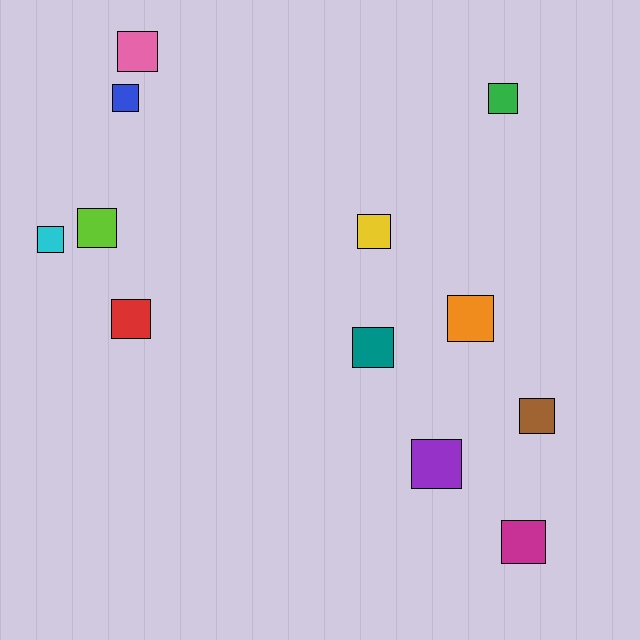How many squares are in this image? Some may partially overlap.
There are 12 squares.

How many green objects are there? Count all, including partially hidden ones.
There is 1 green object.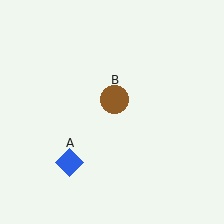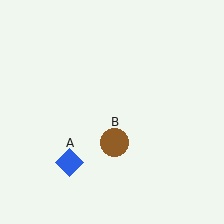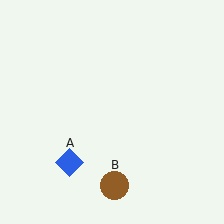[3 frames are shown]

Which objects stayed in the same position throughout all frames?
Blue diamond (object A) remained stationary.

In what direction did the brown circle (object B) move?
The brown circle (object B) moved down.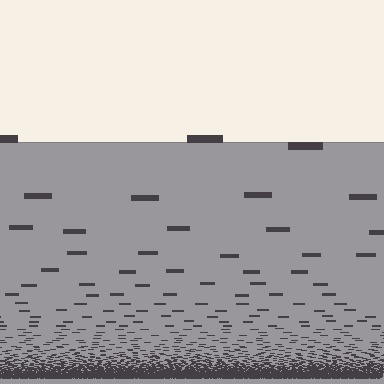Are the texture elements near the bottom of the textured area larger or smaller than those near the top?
Smaller. The gradient is inverted — elements near the bottom are smaller and denser.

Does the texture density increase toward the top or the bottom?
Density increases toward the bottom.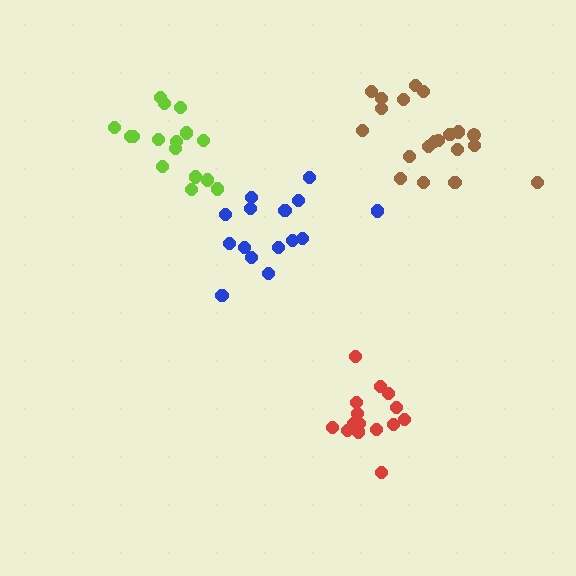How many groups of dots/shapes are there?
There are 4 groups.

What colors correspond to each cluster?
The clusters are colored: blue, red, brown, lime.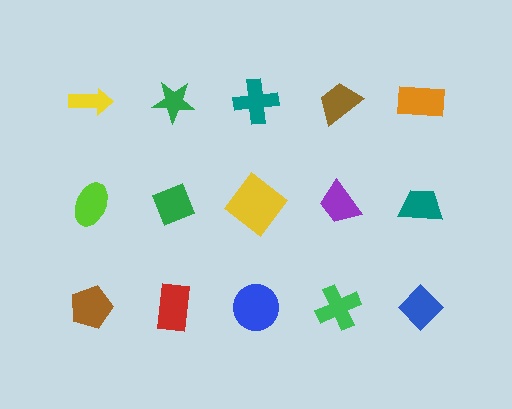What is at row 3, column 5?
A blue diamond.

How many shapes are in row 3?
5 shapes.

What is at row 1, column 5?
An orange rectangle.